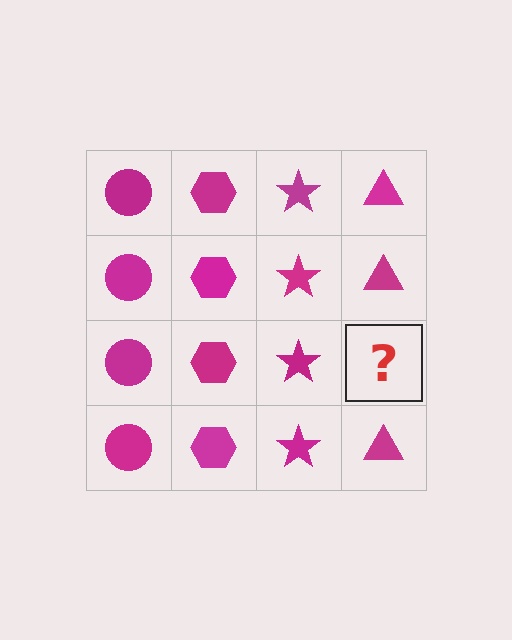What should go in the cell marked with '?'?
The missing cell should contain a magenta triangle.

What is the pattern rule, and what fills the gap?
The rule is that each column has a consistent shape. The gap should be filled with a magenta triangle.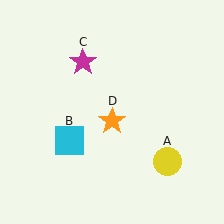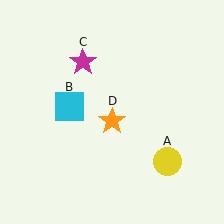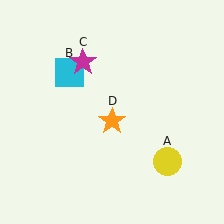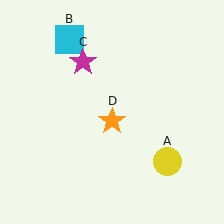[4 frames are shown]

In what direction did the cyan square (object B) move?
The cyan square (object B) moved up.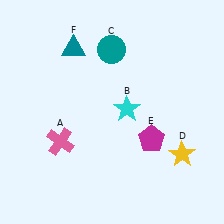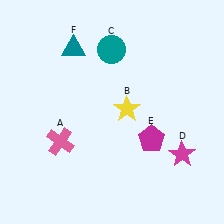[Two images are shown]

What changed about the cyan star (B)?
In Image 1, B is cyan. In Image 2, it changed to yellow.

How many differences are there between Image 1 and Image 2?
There are 2 differences between the two images.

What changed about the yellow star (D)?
In Image 1, D is yellow. In Image 2, it changed to magenta.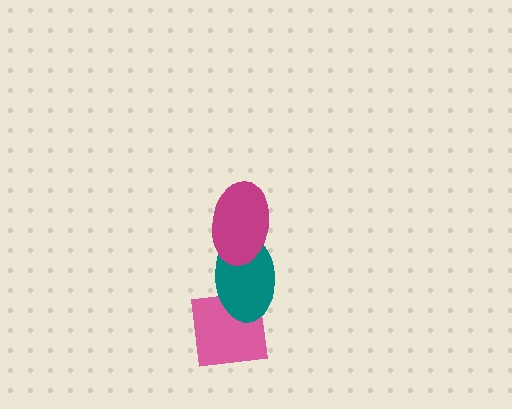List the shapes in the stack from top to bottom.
From top to bottom: the magenta ellipse, the teal ellipse, the pink square.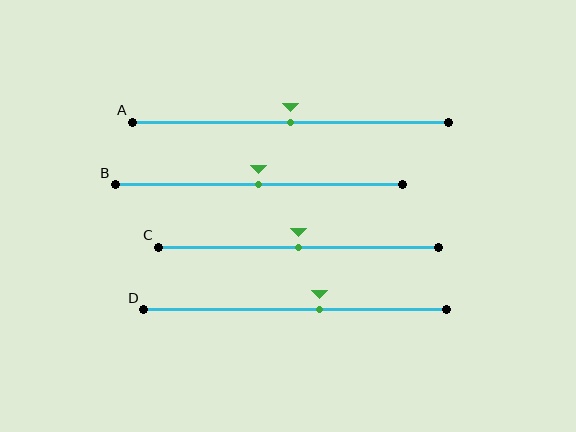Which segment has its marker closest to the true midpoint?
Segment A has its marker closest to the true midpoint.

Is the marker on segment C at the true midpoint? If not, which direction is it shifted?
Yes, the marker on segment C is at the true midpoint.